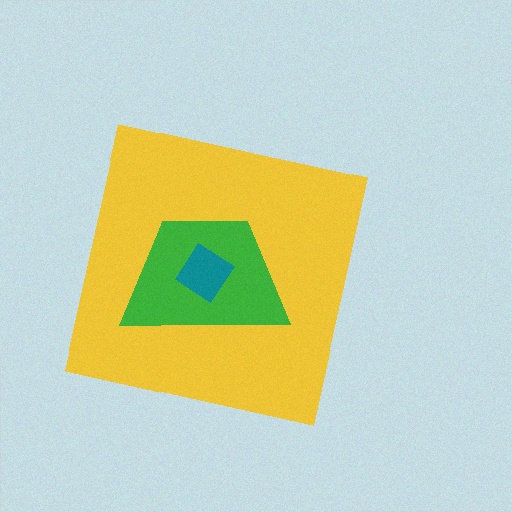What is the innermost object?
The teal diamond.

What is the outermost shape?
The yellow square.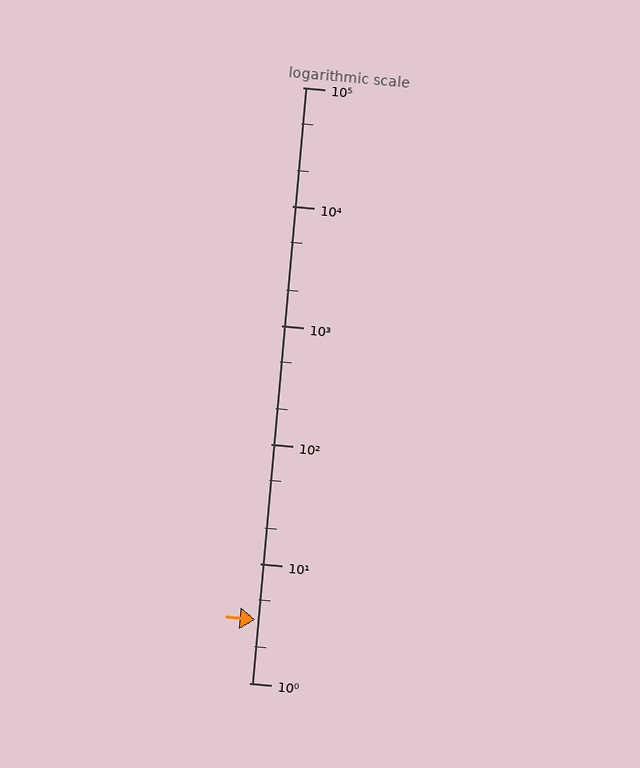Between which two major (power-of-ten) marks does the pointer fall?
The pointer is between 1 and 10.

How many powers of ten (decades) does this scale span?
The scale spans 5 decades, from 1 to 100000.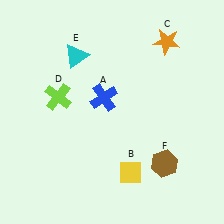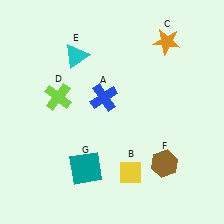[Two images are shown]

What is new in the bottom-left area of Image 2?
A teal square (G) was added in the bottom-left area of Image 2.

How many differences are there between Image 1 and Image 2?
There is 1 difference between the two images.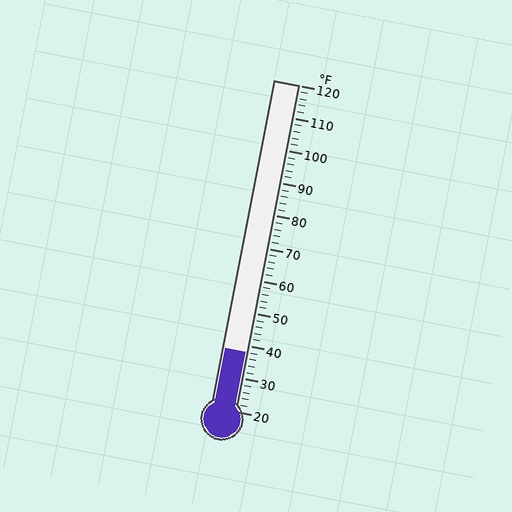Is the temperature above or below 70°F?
The temperature is below 70°F.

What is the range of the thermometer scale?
The thermometer scale ranges from 20°F to 120°F.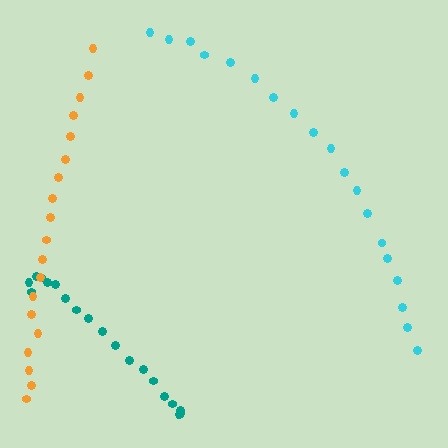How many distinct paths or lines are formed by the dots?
There are 3 distinct paths.